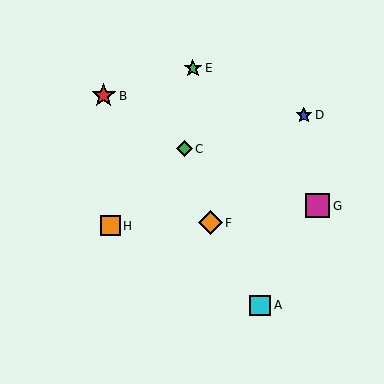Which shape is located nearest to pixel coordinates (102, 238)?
The orange square (labeled H) at (111, 226) is nearest to that location.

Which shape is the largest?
The orange diamond (labeled F) is the largest.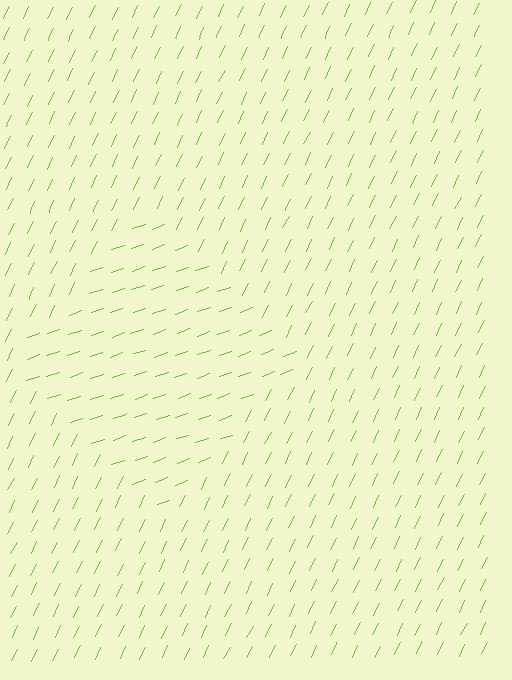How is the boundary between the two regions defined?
The boundary is defined purely by a change in line orientation (approximately 45 degrees difference). All lines are the same color and thickness.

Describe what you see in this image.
The image is filled with small lime line segments. A diamond region in the image has lines oriented differently from the surrounding lines, creating a visible texture boundary.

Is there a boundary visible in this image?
Yes, there is a texture boundary formed by a change in line orientation.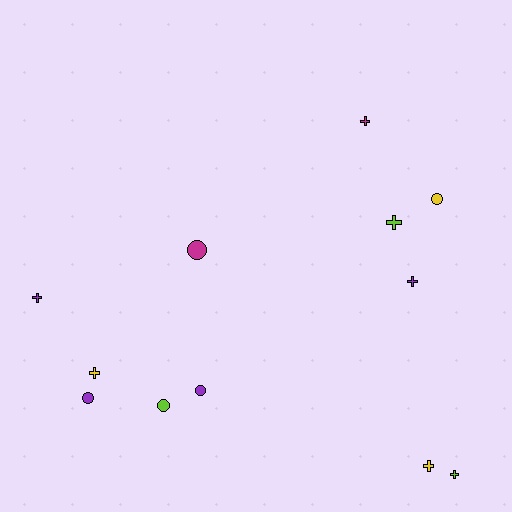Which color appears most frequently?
Purple, with 4 objects.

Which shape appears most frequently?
Cross, with 7 objects.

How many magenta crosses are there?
There is 1 magenta cross.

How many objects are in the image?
There are 12 objects.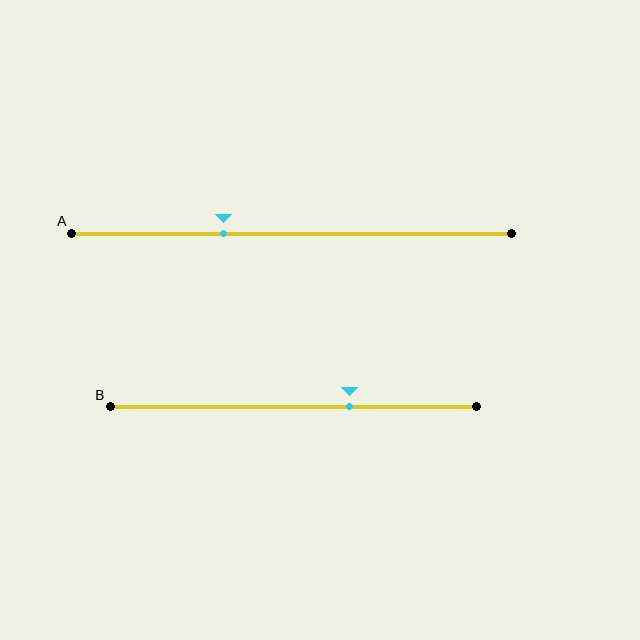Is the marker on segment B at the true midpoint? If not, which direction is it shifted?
No, the marker on segment B is shifted to the right by about 15% of the segment length.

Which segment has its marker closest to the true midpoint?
Segment B has its marker closest to the true midpoint.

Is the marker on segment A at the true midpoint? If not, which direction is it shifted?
No, the marker on segment A is shifted to the left by about 15% of the segment length.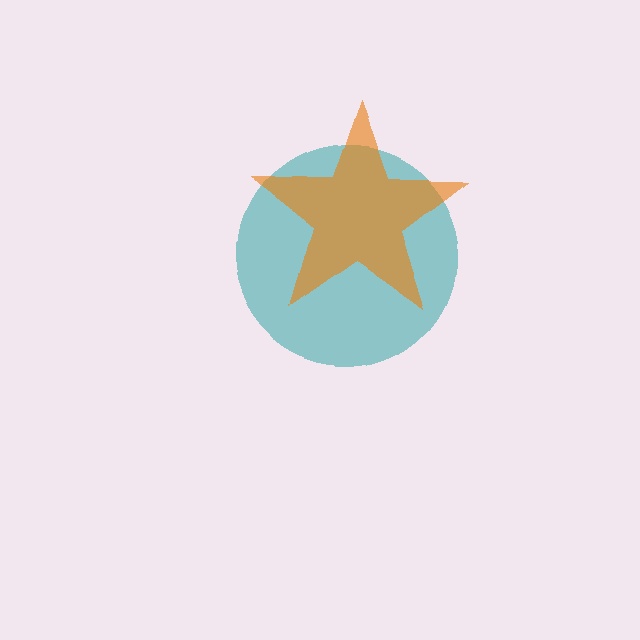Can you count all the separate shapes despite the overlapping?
Yes, there are 2 separate shapes.